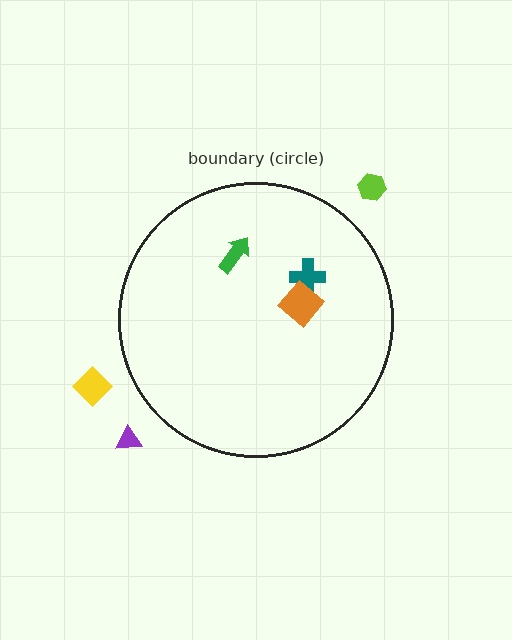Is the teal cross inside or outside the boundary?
Inside.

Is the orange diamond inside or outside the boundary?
Inside.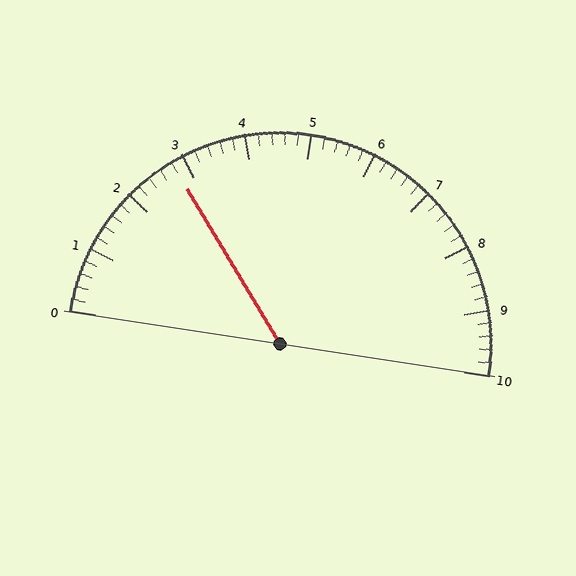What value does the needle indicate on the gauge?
The needle indicates approximately 2.8.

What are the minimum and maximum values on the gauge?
The gauge ranges from 0 to 10.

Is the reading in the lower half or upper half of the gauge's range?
The reading is in the lower half of the range (0 to 10).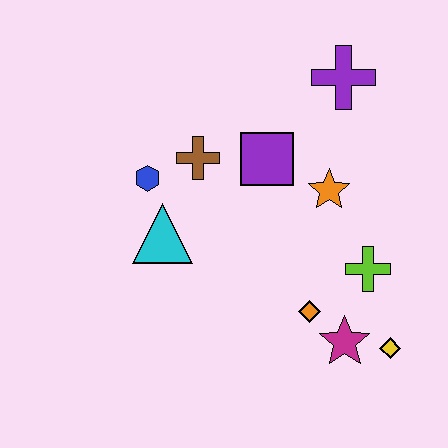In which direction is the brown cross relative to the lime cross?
The brown cross is to the left of the lime cross.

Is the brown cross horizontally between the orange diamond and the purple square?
No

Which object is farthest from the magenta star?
The purple cross is farthest from the magenta star.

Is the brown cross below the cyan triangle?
No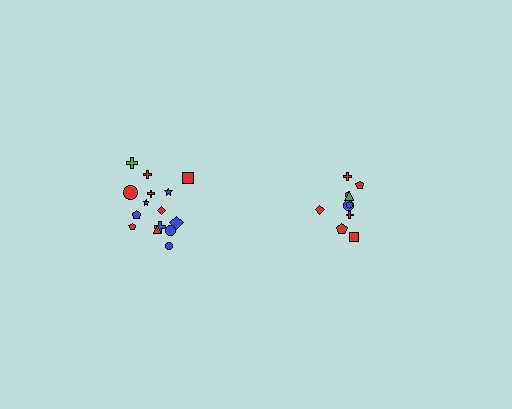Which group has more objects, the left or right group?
The left group.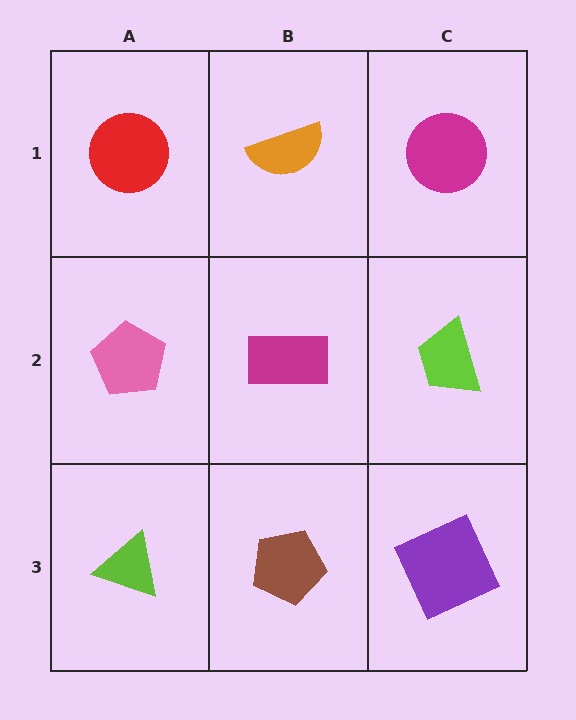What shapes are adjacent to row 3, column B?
A magenta rectangle (row 2, column B), a lime triangle (row 3, column A), a purple square (row 3, column C).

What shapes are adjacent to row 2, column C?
A magenta circle (row 1, column C), a purple square (row 3, column C), a magenta rectangle (row 2, column B).